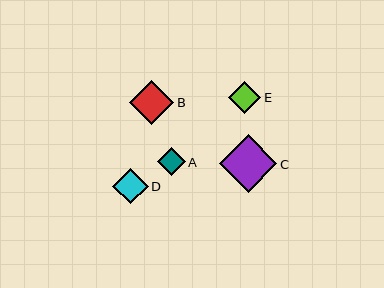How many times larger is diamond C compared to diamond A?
Diamond C is approximately 2.1 times the size of diamond A.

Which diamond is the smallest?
Diamond A is the smallest with a size of approximately 27 pixels.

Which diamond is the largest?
Diamond C is the largest with a size of approximately 58 pixels.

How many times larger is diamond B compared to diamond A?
Diamond B is approximately 1.6 times the size of diamond A.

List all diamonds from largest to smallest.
From largest to smallest: C, B, D, E, A.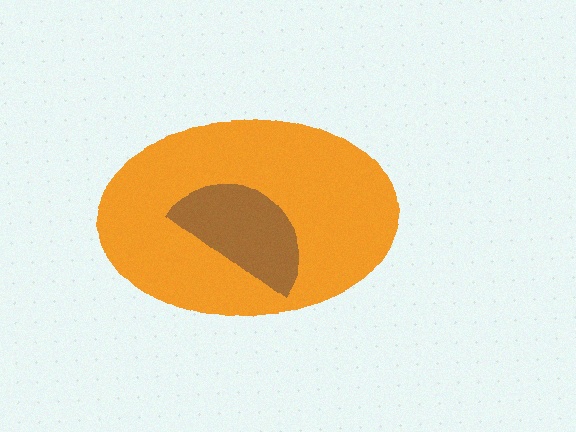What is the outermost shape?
The orange ellipse.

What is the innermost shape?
The brown semicircle.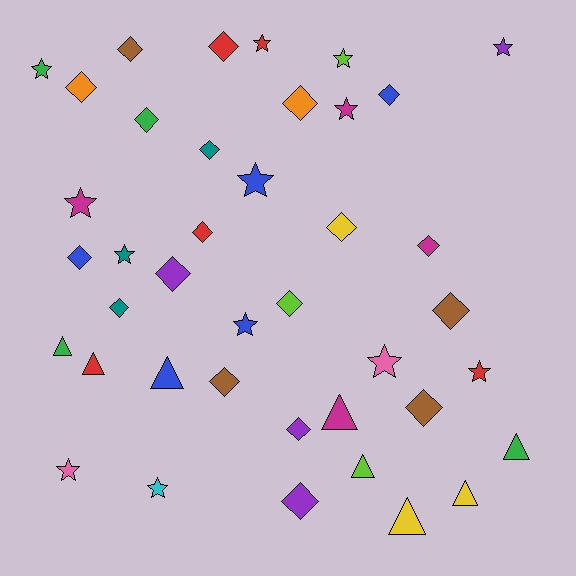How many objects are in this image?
There are 40 objects.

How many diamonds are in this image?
There are 19 diamonds.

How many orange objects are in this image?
There are 2 orange objects.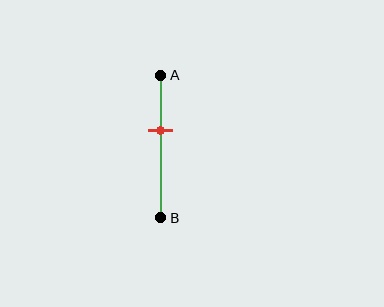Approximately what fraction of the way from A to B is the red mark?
The red mark is approximately 40% of the way from A to B.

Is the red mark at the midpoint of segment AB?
No, the mark is at about 40% from A, not at the 50% midpoint.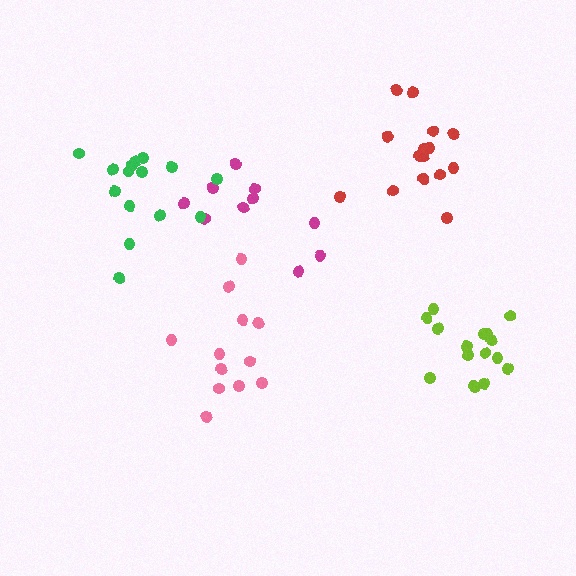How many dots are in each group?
Group 1: 10 dots, Group 2: 16 dots, Group 3: 16 dots, Group 4: 15 dots, Group 5: 12 dots (69 total).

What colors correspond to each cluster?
The clusters are colored: magenta, lime, red, green, pink.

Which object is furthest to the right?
The lime cluster is rightmost.